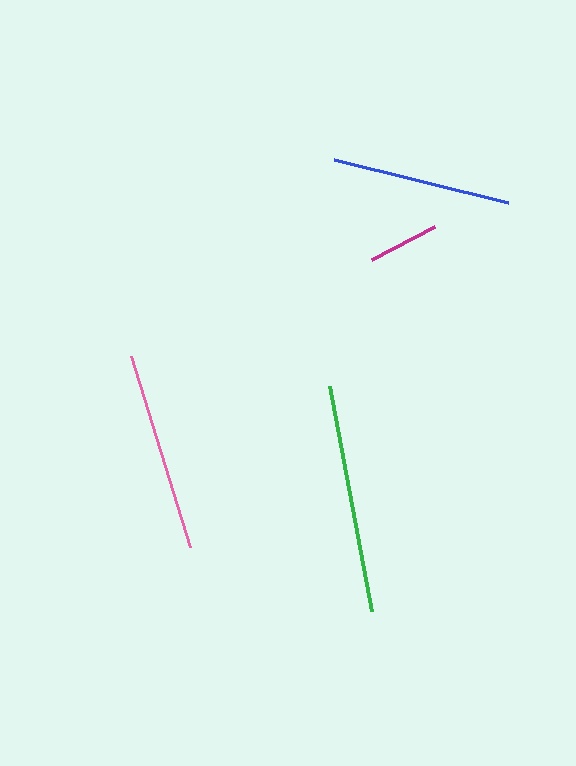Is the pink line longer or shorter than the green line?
The green line is longer than the pink line.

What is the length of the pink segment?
The pink segment is approximately 200 pixels long.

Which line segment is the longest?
The green line is the longest at approximately 228 pixels.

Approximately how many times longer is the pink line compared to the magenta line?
The pink line is approximately 2.9 times the length of the magenta line.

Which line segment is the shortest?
The magenta line is the shortest at approximately 70 pixels.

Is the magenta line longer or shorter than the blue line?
The blue line is longer than the magenta line.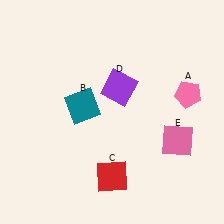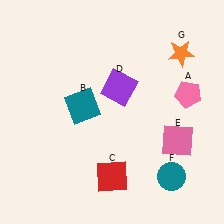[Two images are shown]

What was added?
A teal circle (F), an orange star (G) were added in Image 2.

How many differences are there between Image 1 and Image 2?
There are 2 differences between the two images.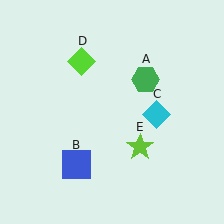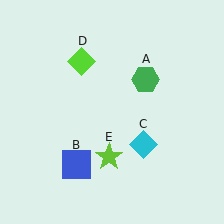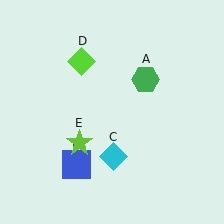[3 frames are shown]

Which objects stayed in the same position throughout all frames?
Green hexagon (object A) and blue square (object B) and lime diamond (object D) remained stationary.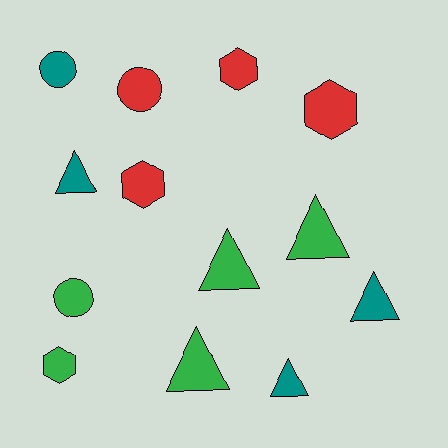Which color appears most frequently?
Green, with 5 objects.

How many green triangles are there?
There are 3 green triangles.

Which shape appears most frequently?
Triangle, with 6 objects.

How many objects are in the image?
There are 13 objects.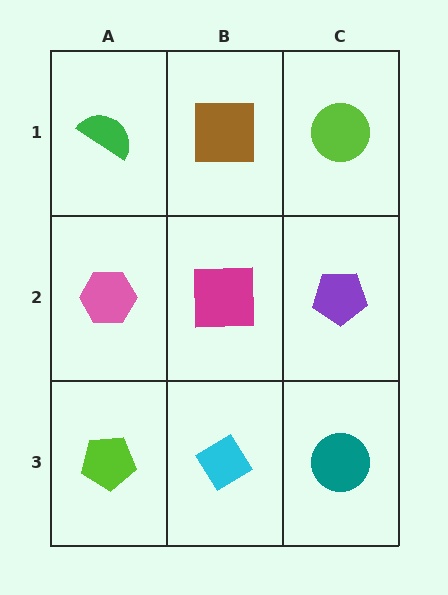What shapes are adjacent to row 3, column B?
A magenta square (row 2, column B), a lime pentagon (row 3, column A), a teal circle (row 3, column C).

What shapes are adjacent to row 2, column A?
A green semicircle (row 1, column A), a lime pentagon (row 3, column A), a magenta square (row 2, column B).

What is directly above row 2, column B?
A brown square.